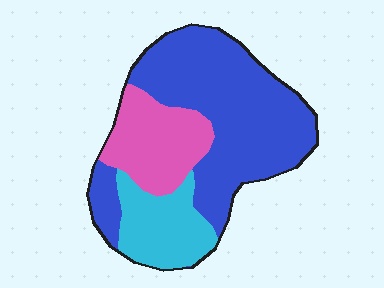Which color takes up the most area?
Blue, at roughly 60%.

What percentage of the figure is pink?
Pink covers around 20% of the figure.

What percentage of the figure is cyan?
Cyan covers around 20% of the figure.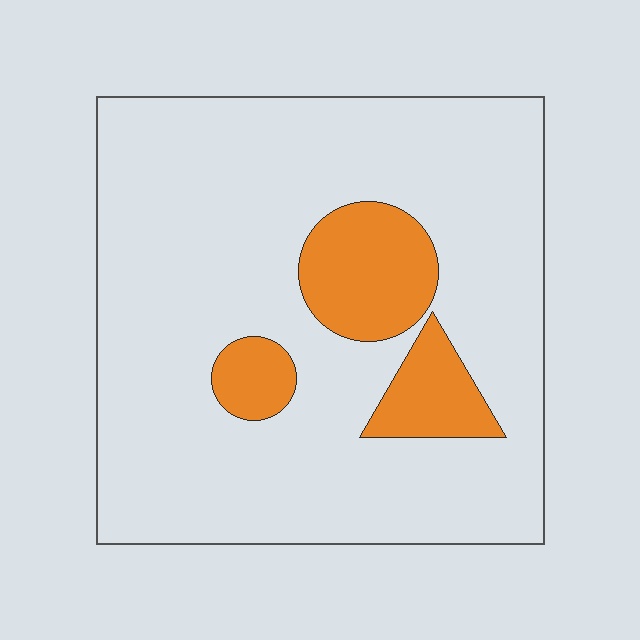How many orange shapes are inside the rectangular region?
3.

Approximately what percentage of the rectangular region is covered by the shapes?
Approximately 15%.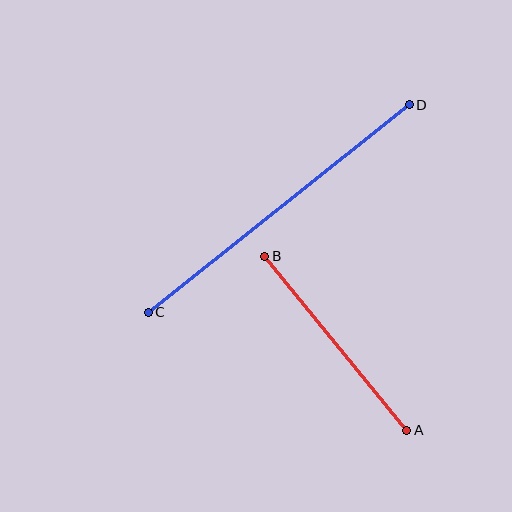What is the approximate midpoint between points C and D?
The midpoint is at approximately (279, 209) pixels.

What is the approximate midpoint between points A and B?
The midpoint is at approximately (336, 343) pixels.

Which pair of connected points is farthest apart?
Points C and D are farthest apart.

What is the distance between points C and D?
The distance is approximately 333 pixels.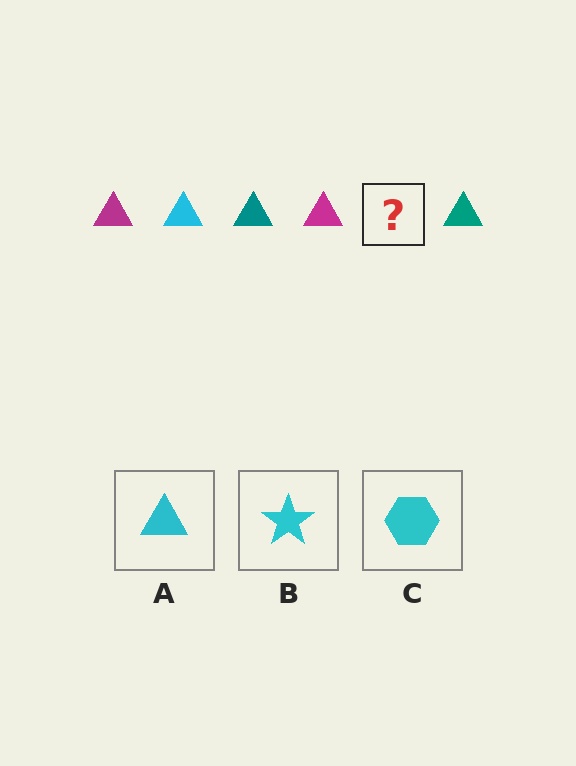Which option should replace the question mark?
Option A.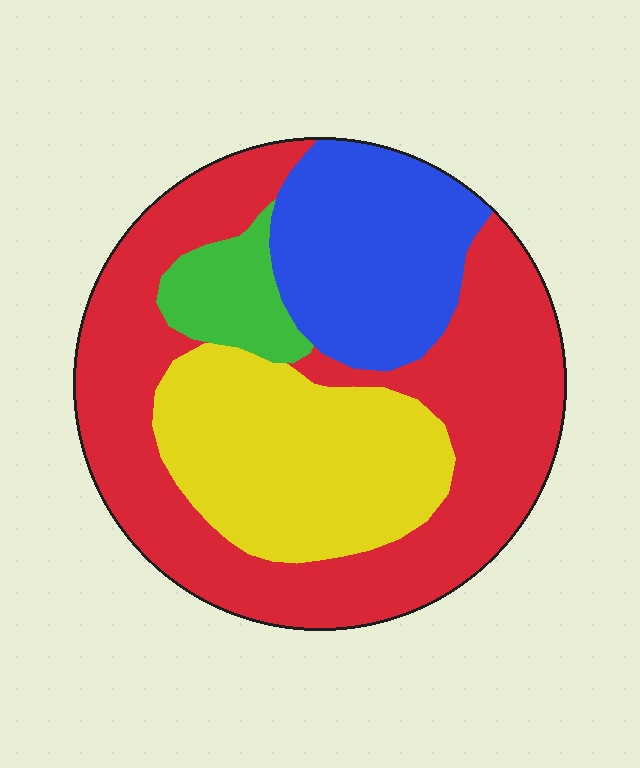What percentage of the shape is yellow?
Yellow covers around 25% of the shape.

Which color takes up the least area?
Green, at roughly 5%.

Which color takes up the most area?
Red, at roughly 50%.